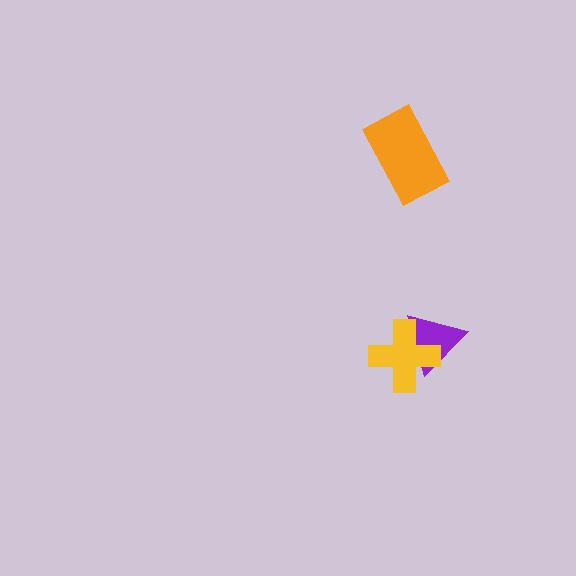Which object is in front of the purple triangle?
The yellow cross is in front of the purple triangle.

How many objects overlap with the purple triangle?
1 object overlaps with the purple triangle.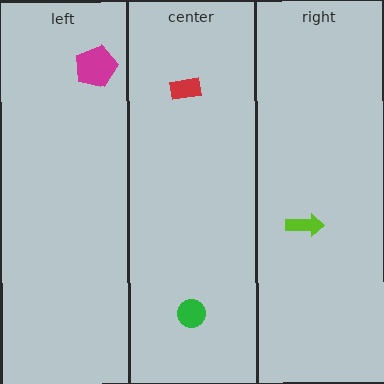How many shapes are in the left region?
1.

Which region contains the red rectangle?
The center region.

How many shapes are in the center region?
2.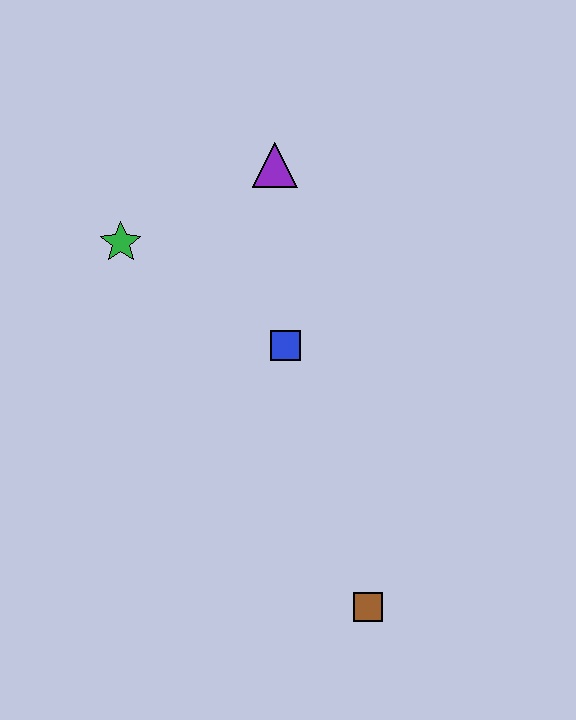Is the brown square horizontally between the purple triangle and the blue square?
No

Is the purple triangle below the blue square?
No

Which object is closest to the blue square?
The purple triangle is closest to the blue square.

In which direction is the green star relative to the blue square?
The green star is to the left of the blue square.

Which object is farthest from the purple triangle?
The brown square is farthest from the purple triangle.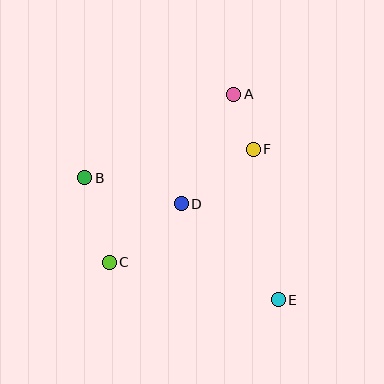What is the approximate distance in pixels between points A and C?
The distance between A and C is approximately 209 pixels.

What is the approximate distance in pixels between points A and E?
The distance between A and E is approximately 210 pixels.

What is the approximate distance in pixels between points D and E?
The distance between D and E is approximately 137 pixels.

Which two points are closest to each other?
Points A and F are closest to each other.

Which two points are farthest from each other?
Points B and E are farthest from each other.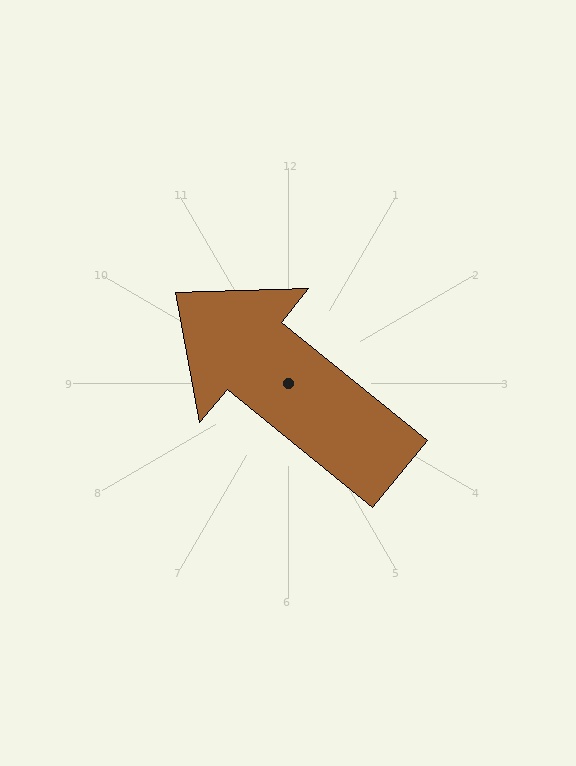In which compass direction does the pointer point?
Northwest.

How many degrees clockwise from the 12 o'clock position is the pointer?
Approximately 309 degrees.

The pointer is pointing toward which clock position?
Roughly 10 o'clock.